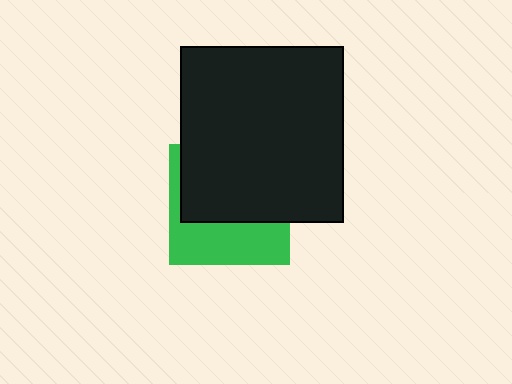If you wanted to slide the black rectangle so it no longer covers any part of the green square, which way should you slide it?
Slide it up — that is the most direct way to separate the two shapes.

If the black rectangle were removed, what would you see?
You would see the complete green square.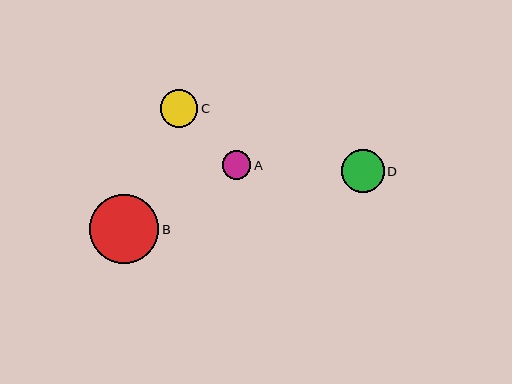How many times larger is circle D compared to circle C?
Circle D is approximately 1.1 times the size of circle C.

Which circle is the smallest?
Circle A is the smallest with a size of approximately 29 pixels.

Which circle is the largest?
Circle B is the largest with a size of approximately 69 pixels.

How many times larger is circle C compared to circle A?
Circle C is approximately 1.3 times the size of circle A.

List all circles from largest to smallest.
From largest to smallest: B, D, C, A.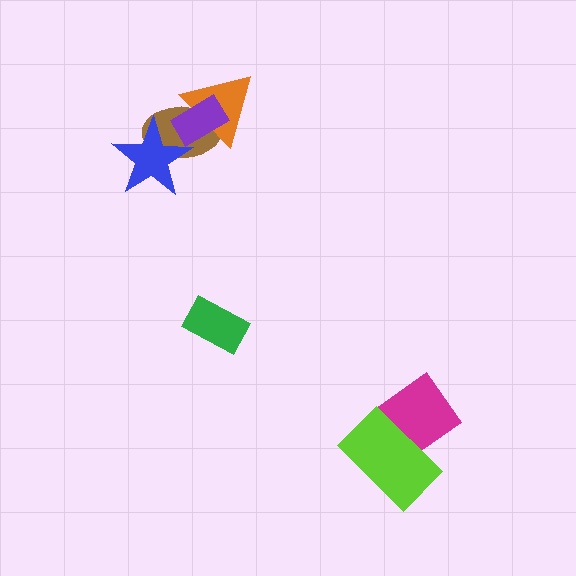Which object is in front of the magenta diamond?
The lime rectangle is in front of the magenta diamond.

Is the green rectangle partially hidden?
No, no other shape covers it.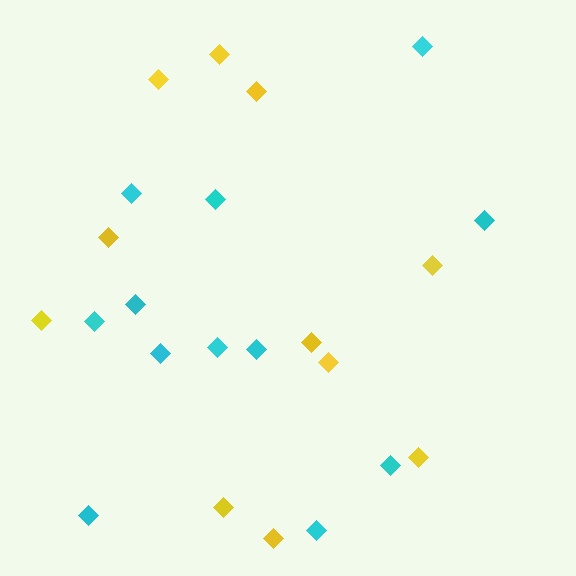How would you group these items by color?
There are 2 groups: one group of cyan diamonds (12) and one group of yellow diamonds (11).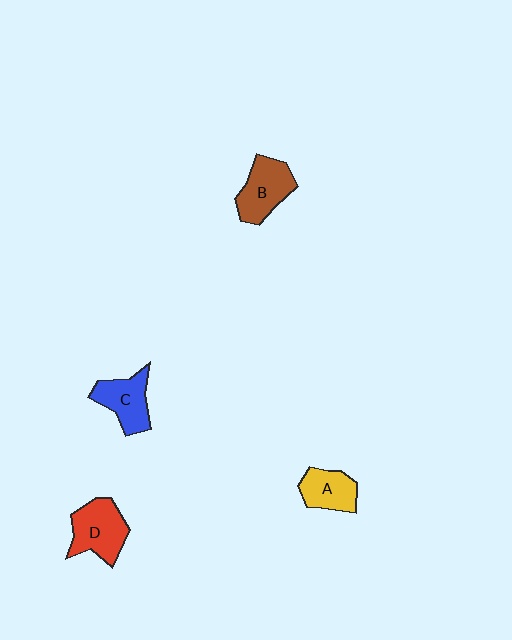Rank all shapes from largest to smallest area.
From largest to smallest: D (red), B (brown), C (blue), A (yellow).